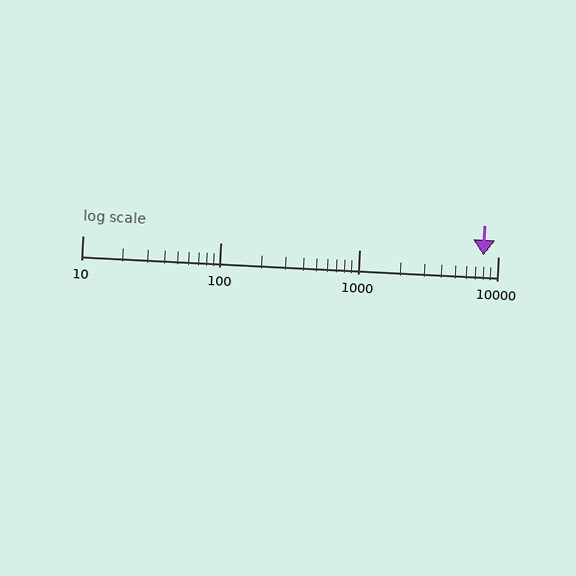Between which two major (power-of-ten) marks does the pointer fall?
The pointer is between 1000 and 10000.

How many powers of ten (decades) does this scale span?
The scale spans 3 decades, from 10 to 10000.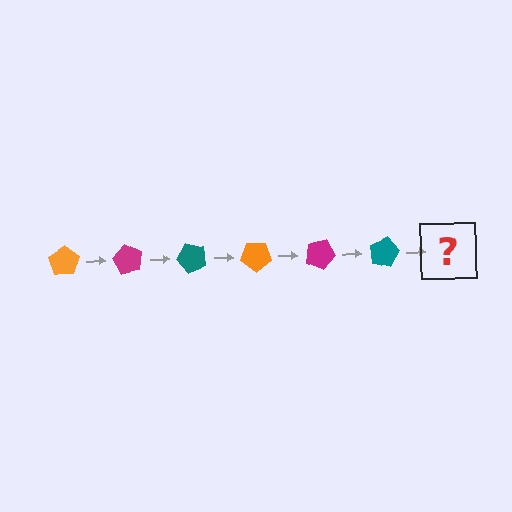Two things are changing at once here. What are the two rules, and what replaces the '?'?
The two rules are that it rotates 60 degrees each step and the color cycles through orange, magenta, and teal. The '?' should be an orange pentagon, rotated 360 degrees from the start.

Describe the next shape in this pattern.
It should be an orange pentagon, rotated 360 degrees from the start.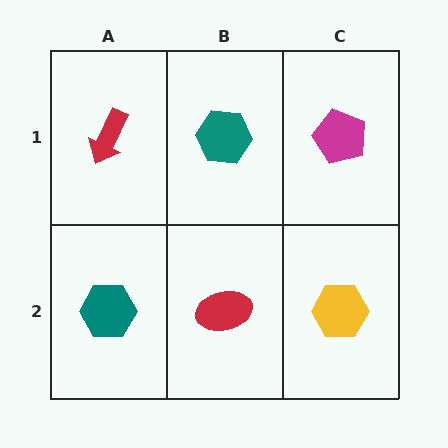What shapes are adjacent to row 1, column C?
A yellow hexagon (row 2, column C), a teal hexagon (row 1, column B).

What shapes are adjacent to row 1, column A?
A teal hexagon (row 2, column A), a teal hexagon (row 1, column B).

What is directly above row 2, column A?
A red arrow.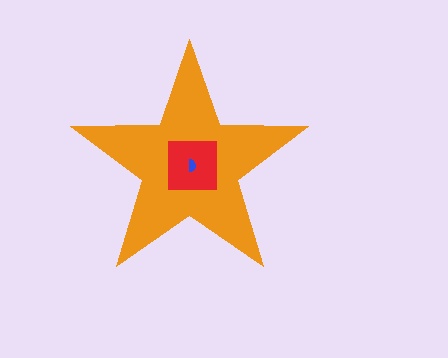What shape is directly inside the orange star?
The red square.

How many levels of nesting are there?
3.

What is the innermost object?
The blue semicircle.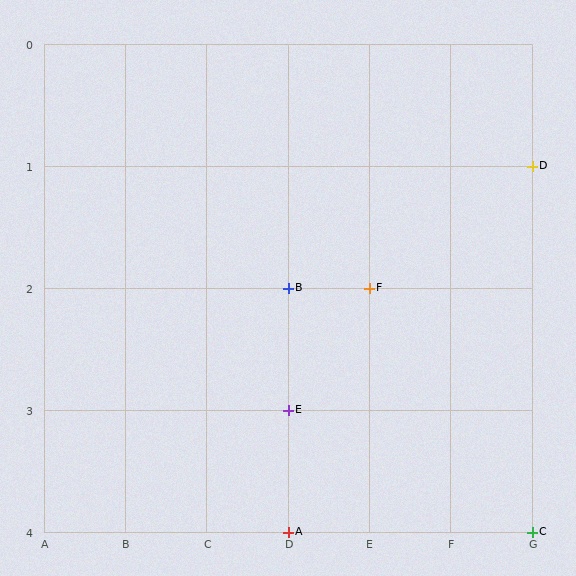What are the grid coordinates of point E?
Point E is at grid coordinates (D, 3).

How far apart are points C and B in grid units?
Points C and B are 3 columns and 2 rows apart (about 3.6 grid units diagonally).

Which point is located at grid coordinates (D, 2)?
Point B is at (D, 2).